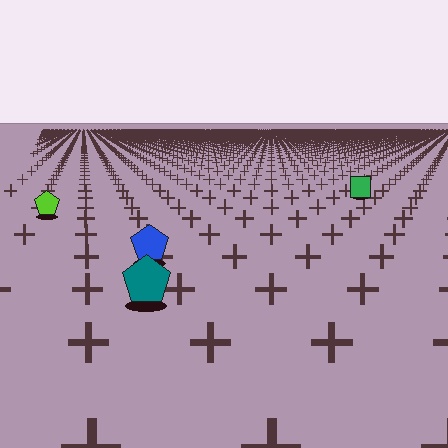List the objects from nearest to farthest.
From nearest to farthest: the teal pentagon, the blue pentagon, the lime pentagon, the green square.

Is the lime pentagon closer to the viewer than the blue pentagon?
No. The blue pentagon is closer — you can tell from the texture gradient: the ground texture is coarser near it.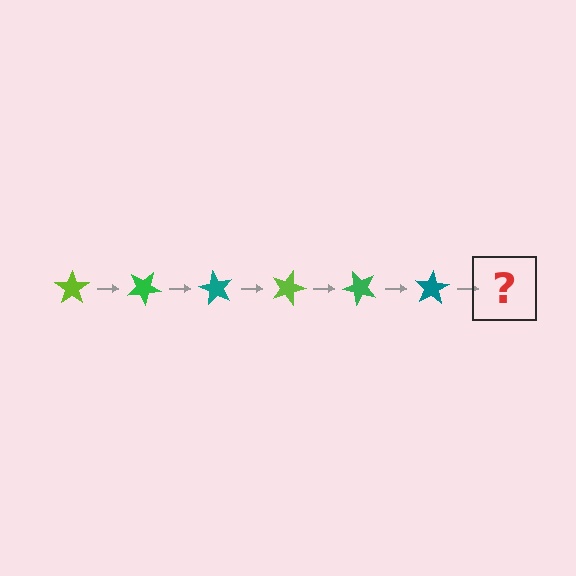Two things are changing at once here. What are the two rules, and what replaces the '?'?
The two rules are that it rotates 30 degrees each step and the color cycles through lime, green, and teal. The '?' should be a lime star, rotated 180 degrees from the start.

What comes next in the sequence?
The next element should be a lime star, rotated 180 degrees from the start.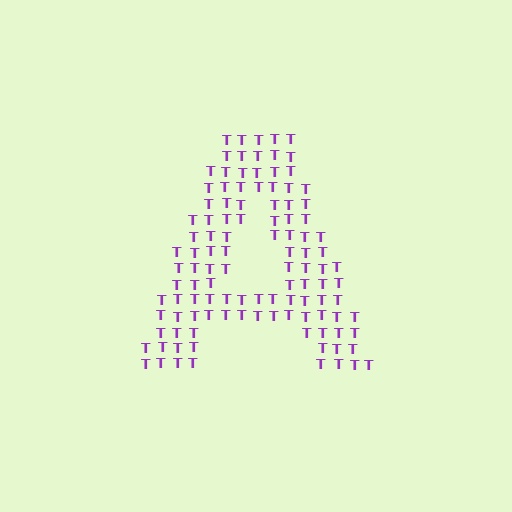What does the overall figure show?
The overall figure shows the letter A.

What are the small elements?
The small elements are letter T's.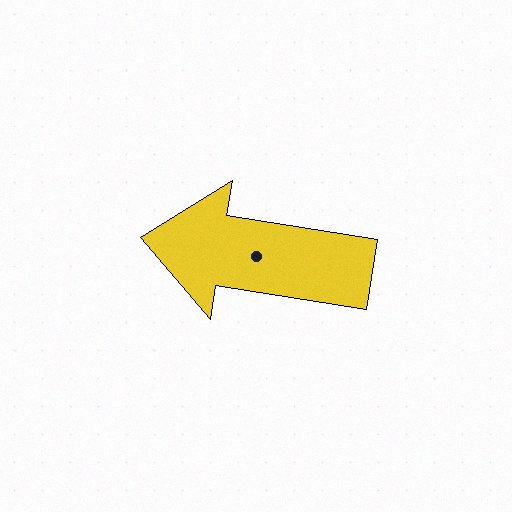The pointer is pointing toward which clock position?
Roughly 9 o'clock.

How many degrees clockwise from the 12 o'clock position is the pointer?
Approximately 279 degrees.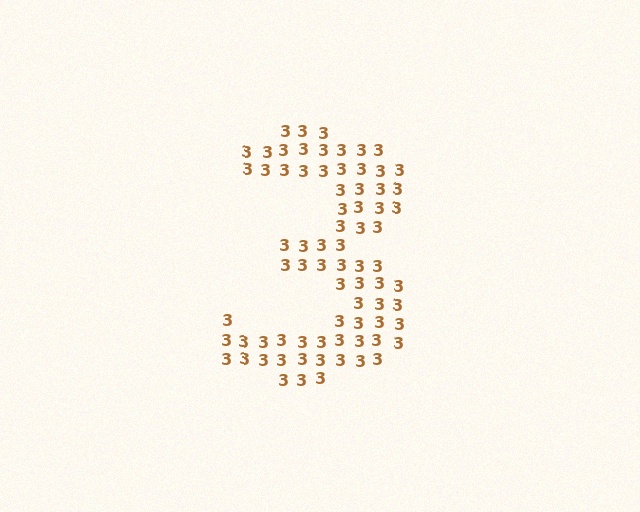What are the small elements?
The small elements are digit 3's.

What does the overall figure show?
The overall figure shows the digit 3.